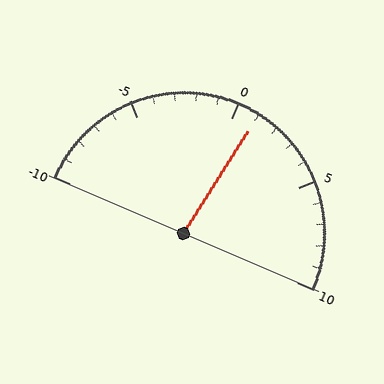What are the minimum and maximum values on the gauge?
The gauge ranges from -10 to 10.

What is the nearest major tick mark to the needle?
The nearest major tick mark is 0.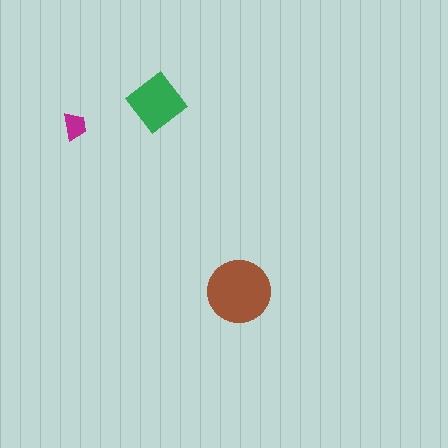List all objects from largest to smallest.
The brown circle, the green diamond, the magenta trapezoid.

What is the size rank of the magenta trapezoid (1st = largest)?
3rd.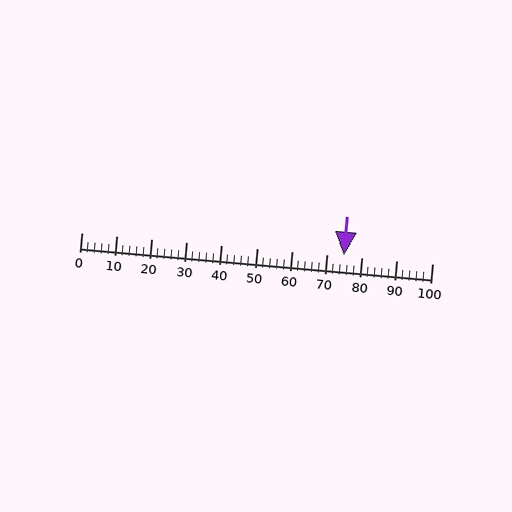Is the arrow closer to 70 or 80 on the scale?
The arrow is closer to 70.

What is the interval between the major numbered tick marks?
The major tick marks are spaced 10 units apart.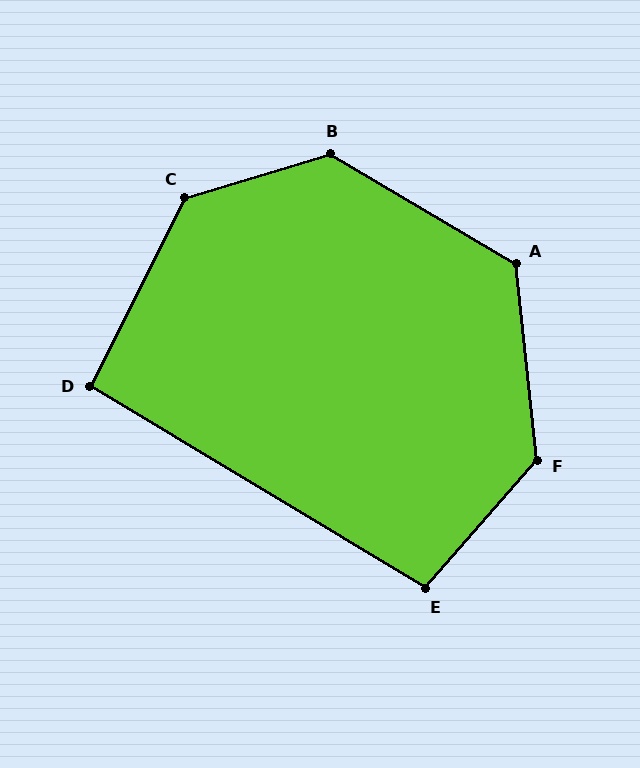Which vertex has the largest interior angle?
C, at approximately 133 degrees.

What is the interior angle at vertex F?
Approximately 133 degrees (obtuse).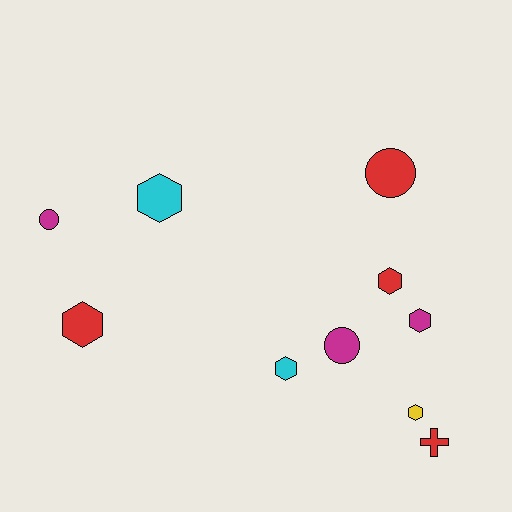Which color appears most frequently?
Red, with 4 objects.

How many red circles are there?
There is 1 red circle.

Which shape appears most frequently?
Hexagon, with 6 objects.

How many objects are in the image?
There are 10 objects.